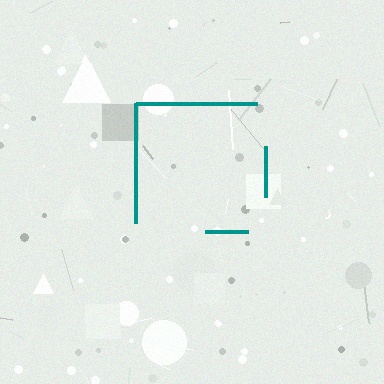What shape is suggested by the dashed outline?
The dashed outline suggests a square.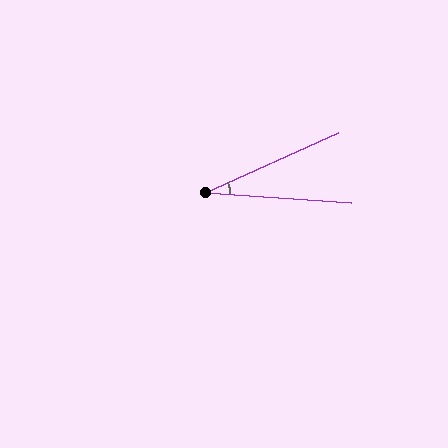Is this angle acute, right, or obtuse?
It is acute.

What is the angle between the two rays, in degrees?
Approximately 28 degrees.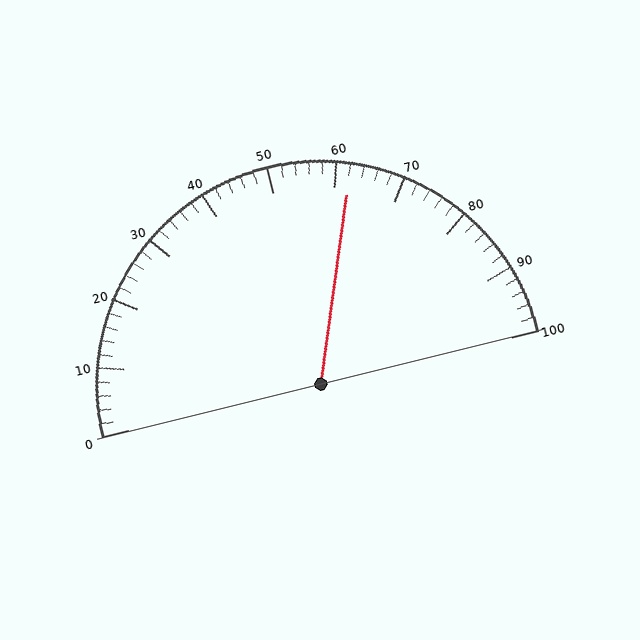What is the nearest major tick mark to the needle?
The nearest major tick mark is 60.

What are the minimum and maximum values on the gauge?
The gauge ranges from 0 to 100.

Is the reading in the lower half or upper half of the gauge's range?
The reading is in the upper half of the range (0 to 100).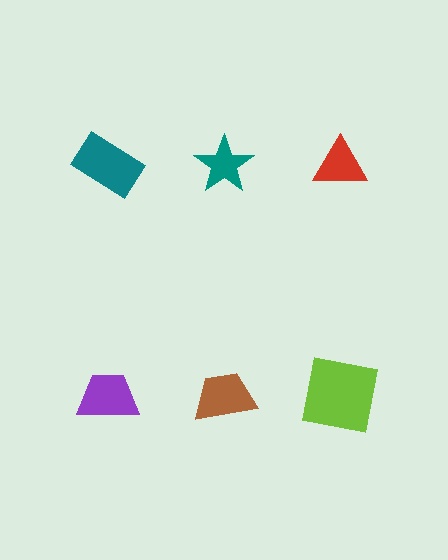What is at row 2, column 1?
A purple trapezoid.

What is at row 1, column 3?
A red triangle.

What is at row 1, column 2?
A teal star.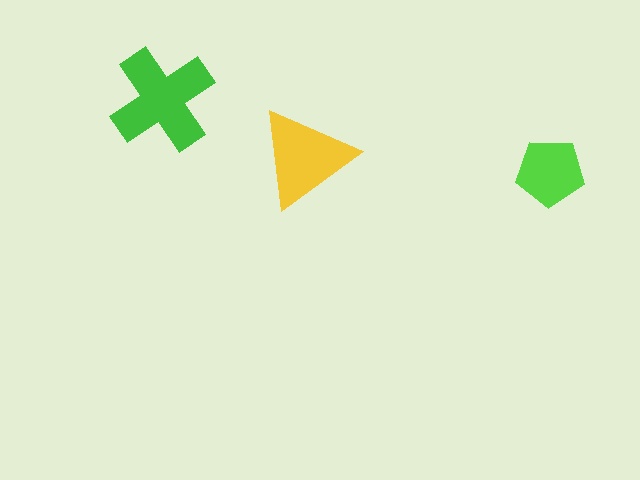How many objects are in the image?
There are 3 objects in the image.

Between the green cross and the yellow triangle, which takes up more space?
The green cross.